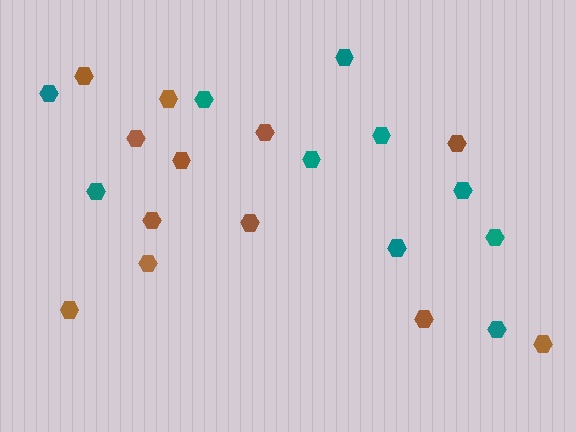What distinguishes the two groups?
There are 2 groups: one group of brown hexagons (12) and one group of teal hexagons (10).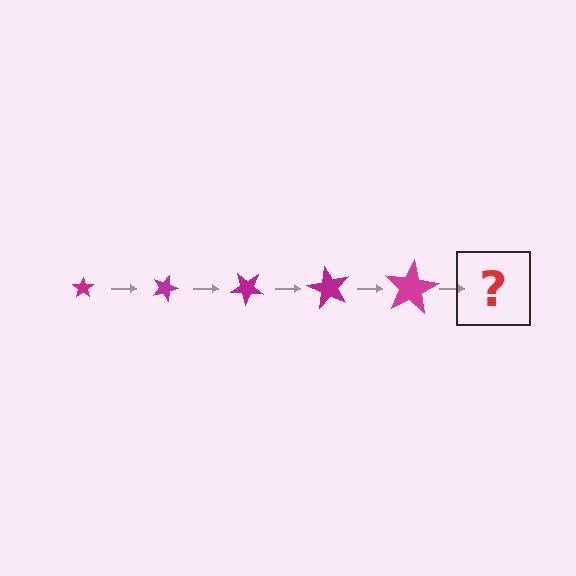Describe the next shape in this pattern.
It should be a star, larger than the previous one and rotated 100 degrees from the start.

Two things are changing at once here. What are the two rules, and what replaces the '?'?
The two rules are that the star grows larger each step and it rotates 20 degrees each step. The '?' should be a star, larger than the previous one and rotated 100 degrees from the start.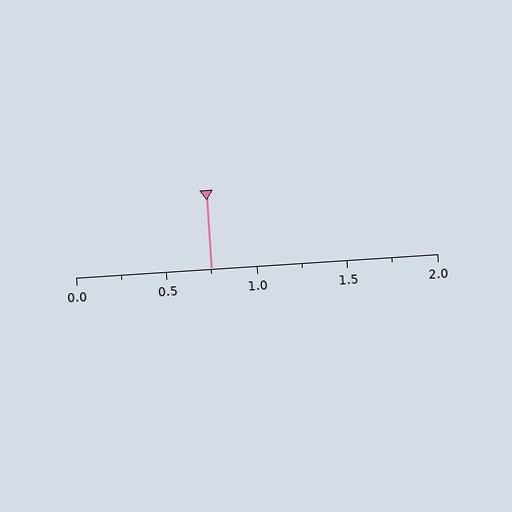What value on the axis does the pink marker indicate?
The marker indicates approximately 0.75.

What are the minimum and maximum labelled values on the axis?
The axis runs from 0.0 to 2.0.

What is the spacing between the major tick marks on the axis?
The major ticks are spaced 0.5 apart.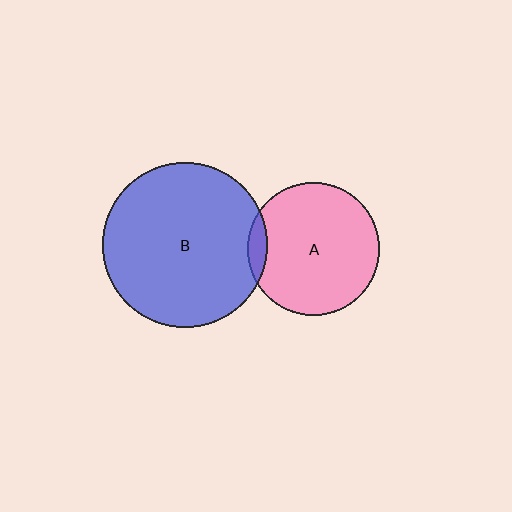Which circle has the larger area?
Circle B (blue).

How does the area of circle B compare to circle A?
Approximately 1.5 times.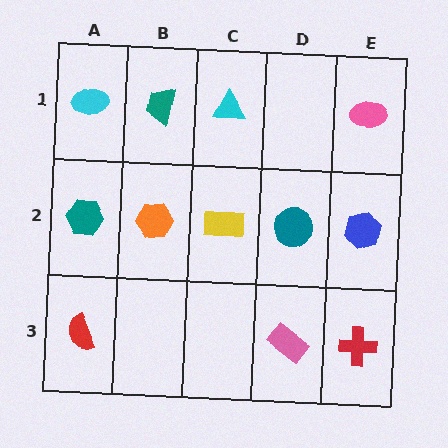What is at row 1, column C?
A cyan triangle.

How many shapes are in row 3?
3 shapes.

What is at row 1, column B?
A teal trapezoid.